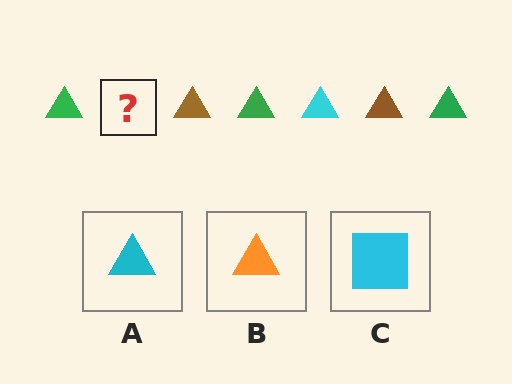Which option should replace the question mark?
Option A.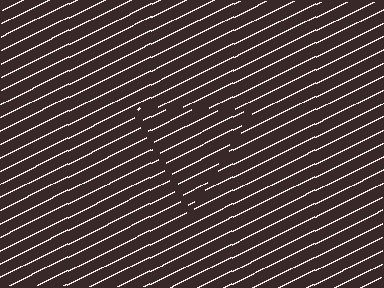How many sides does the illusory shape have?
3 sides — the line-ends trace a triangle.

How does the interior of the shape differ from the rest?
The interior of the shape contains the same grating, shifted by half a period — the contour is defined by the phase discontinuity where line-ends from the inner and outer gratings abut.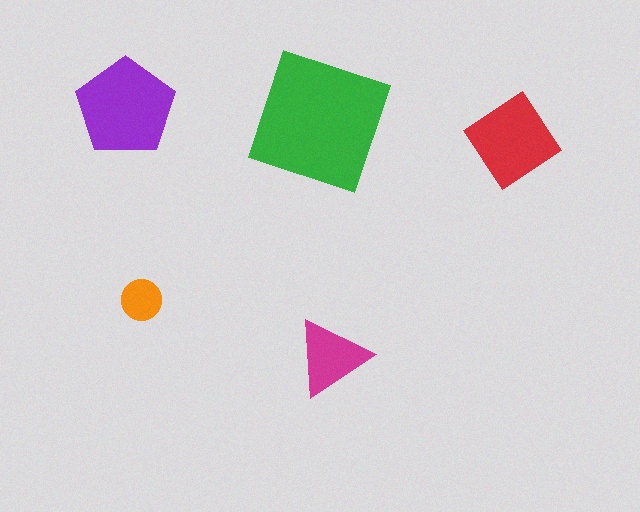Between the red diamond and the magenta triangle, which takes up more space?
The red diamond.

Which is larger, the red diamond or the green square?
The green square.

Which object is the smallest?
The orange circle.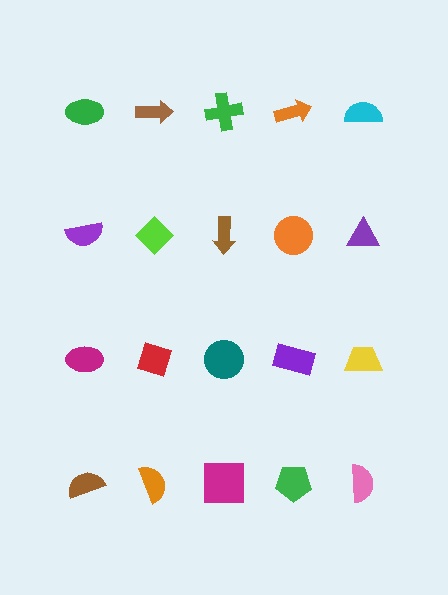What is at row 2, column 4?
An orange circle.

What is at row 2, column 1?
A purple semicircle.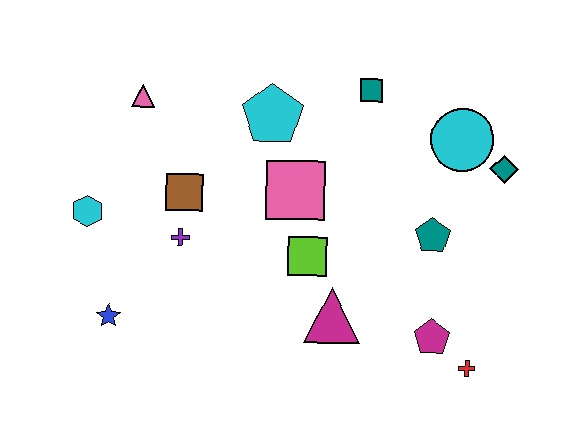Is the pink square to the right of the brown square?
Yes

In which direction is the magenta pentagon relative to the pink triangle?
The magenta pentagon is to the right of the pink triangle.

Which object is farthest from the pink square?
The red cross is farthest from the pink square.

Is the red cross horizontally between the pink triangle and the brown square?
No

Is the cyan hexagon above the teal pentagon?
Yes